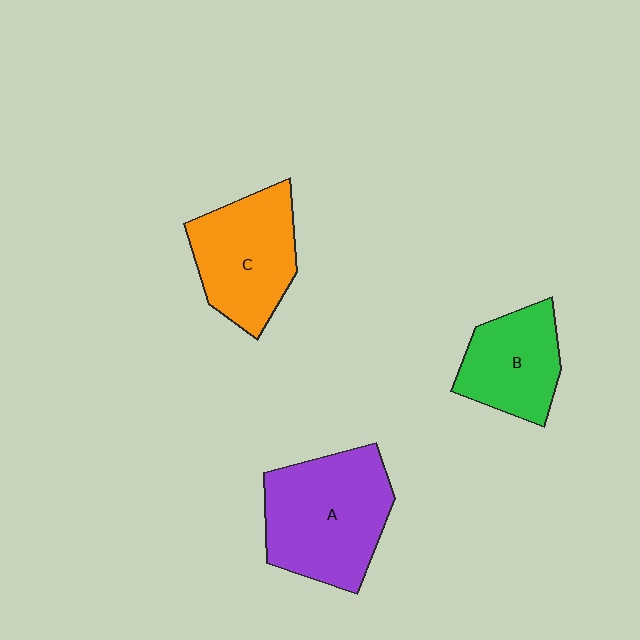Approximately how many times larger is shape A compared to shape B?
Approximately 1.6 times.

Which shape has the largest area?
Shape A (purple).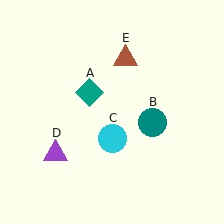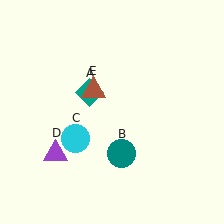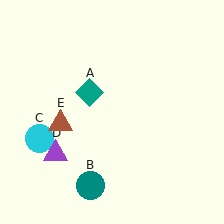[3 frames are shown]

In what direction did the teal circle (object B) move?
The teal circle (object B) moved down and to the left.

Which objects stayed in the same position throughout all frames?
Teal diamond (object A) and purple triangle (object D) remained stationary.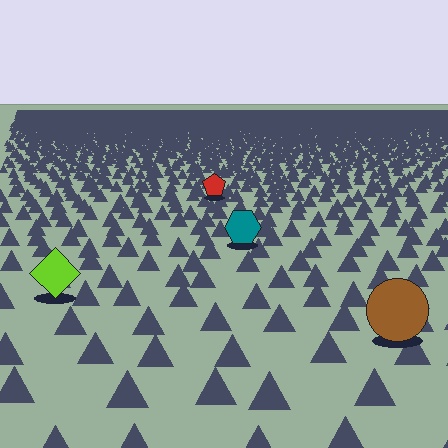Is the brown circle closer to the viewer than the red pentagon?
Yes. The brown circle is closer — you can tell from the texture gradient: the ground texture is coarser near it.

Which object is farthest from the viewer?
The red pentagon is farthest from the viewer. It appears smaller and the ground texture around it is denser.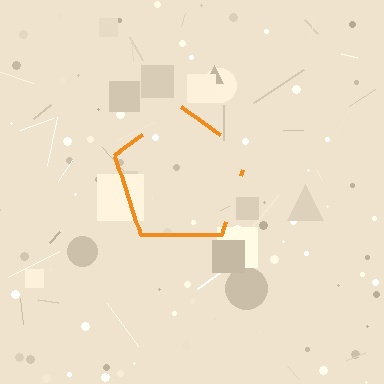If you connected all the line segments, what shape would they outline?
They would outline a pentagon.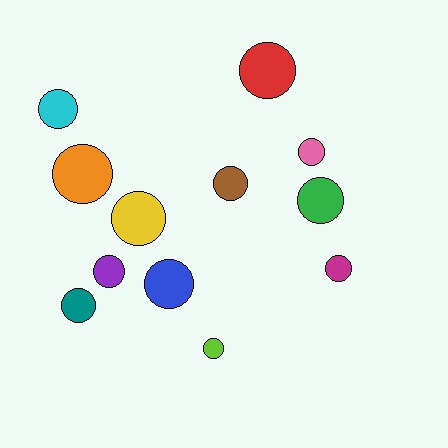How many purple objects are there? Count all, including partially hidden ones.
There is 1 purple object.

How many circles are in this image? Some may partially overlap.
There are 12 circles.